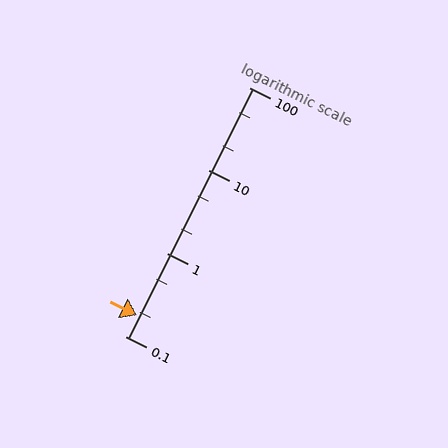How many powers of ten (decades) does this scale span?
The scale spans 3 decades, from 0.1 to 100.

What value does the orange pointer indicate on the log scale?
The pointer indicates approximately 0.18.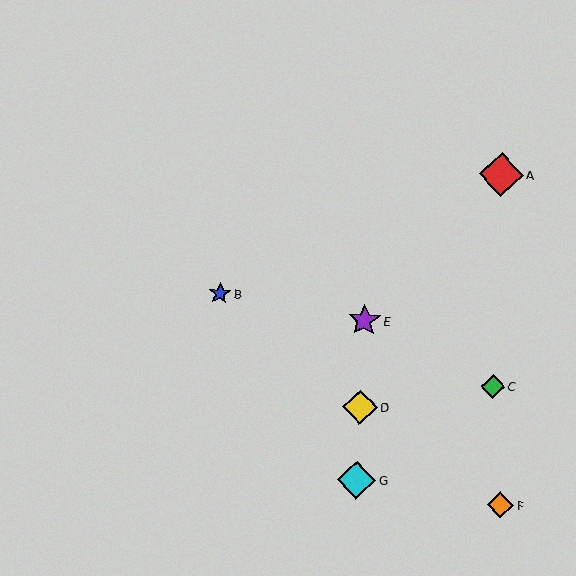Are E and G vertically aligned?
Yes, both are at x≈364.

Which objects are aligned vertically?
Objects D, E, G are aligned vertically.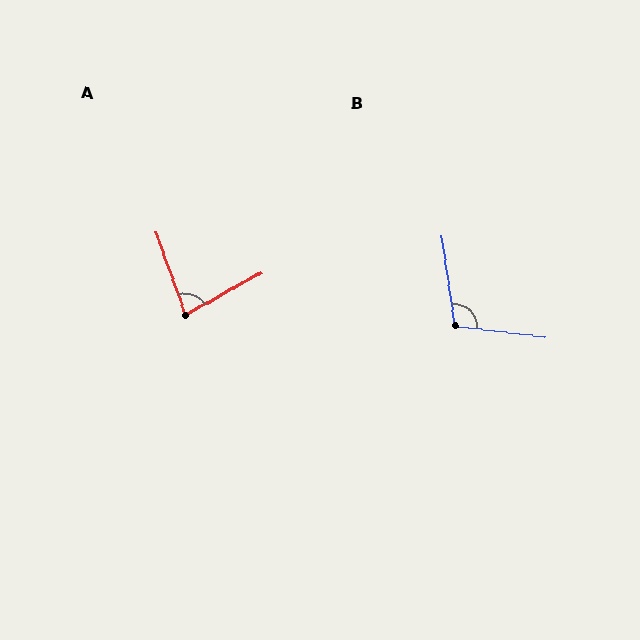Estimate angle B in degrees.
Approximately 105 degrees.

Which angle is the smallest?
A, at approximately 80 degrees.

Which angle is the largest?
B, at approximately 105 degrees.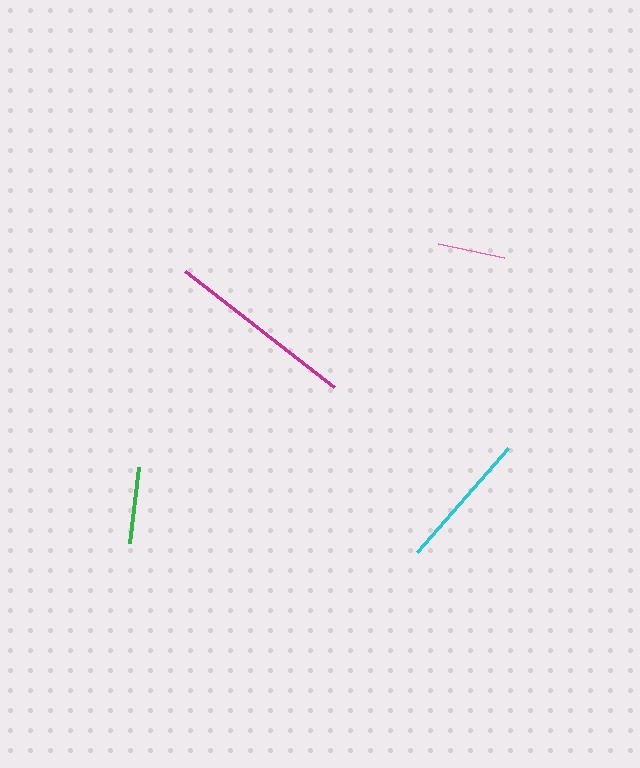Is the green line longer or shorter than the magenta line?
The magenta line is longer than the green line.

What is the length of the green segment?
The green segment is approximately 77 pixels long.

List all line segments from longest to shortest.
From longest to shortest: magenta, cyan, green, pink.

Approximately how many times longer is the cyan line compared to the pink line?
The cyan line is approximately 2.1 times the length of the pink line.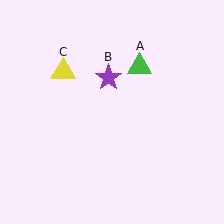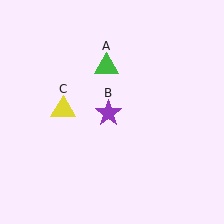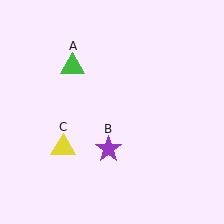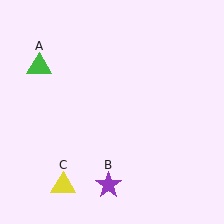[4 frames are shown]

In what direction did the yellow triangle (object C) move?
The yellow triangle (object C) moved down.